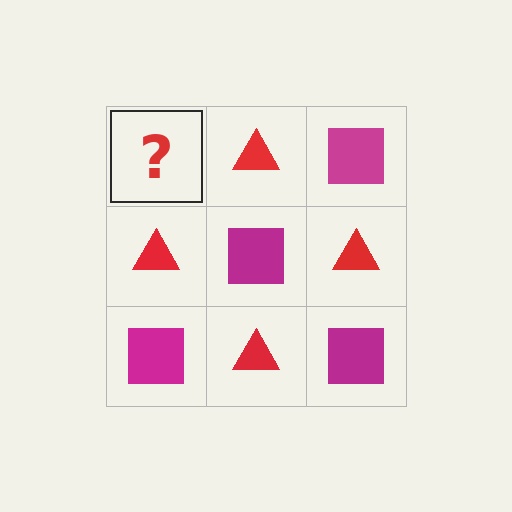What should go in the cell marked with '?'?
The missing cell should contain a magenta square.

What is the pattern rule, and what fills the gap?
The rule is that it alternates magenta square and red triangle in a checkerboard pattern. The gap should be filled with a magenta square.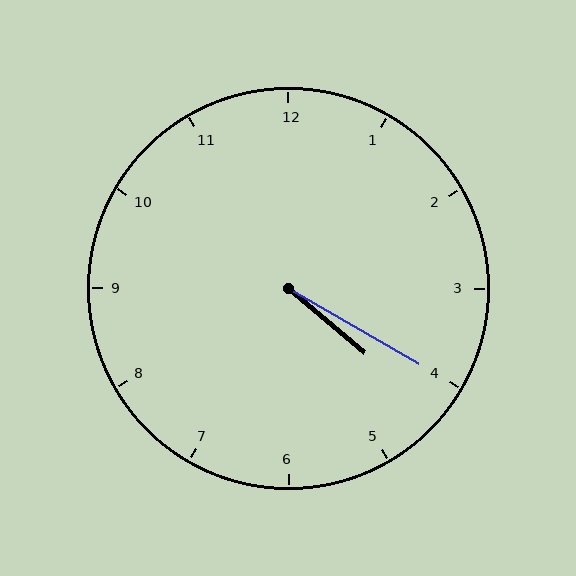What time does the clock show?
4:20.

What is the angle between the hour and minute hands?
Approximately 10 degrees.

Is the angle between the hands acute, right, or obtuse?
It is acute.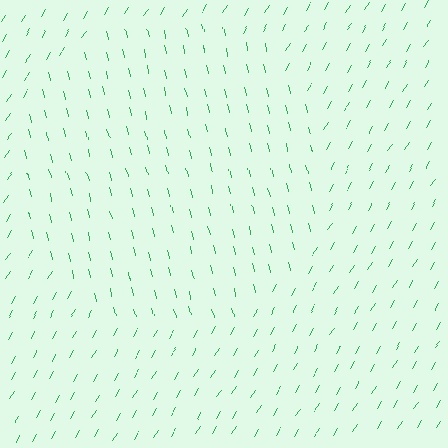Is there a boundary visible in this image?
Yes, there is a texture boundary formed by a change in line orientation.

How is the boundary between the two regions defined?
The boundary is defined purely by a change in line orientation (approximately 45 degrees difference). All lines are the same color and thickness.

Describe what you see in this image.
The image is filled with small green line segments. A circle region in the image has lines oriented differently from the surrounding lines, creating a visible texture boundary.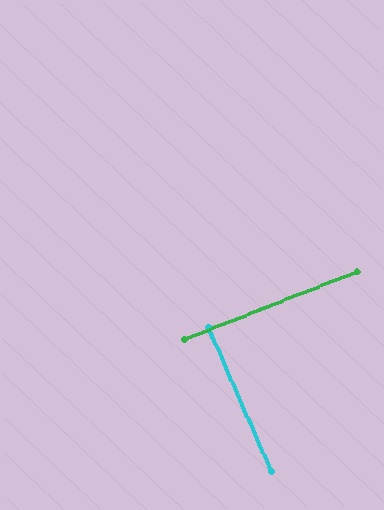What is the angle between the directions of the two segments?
Approximately 88 degrees.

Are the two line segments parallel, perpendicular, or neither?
Perpendicular — they meet at approximately 88°.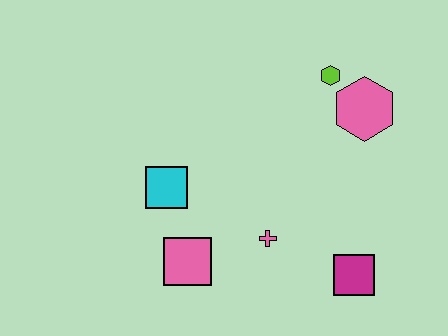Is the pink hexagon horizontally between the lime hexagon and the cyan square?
No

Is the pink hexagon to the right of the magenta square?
Yes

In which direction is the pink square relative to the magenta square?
The pink square is to the left of the magenta square.